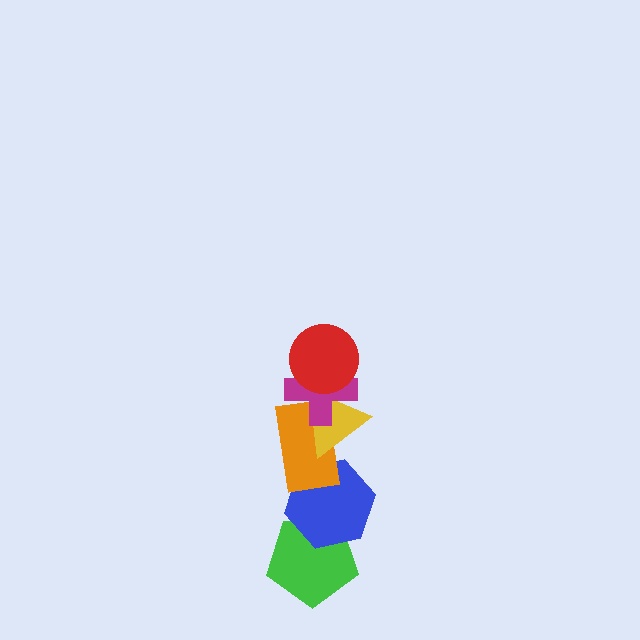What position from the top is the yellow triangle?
The yellow triangle is 3rd from the top.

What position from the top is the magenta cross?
The magenta cross is 2nd from the top.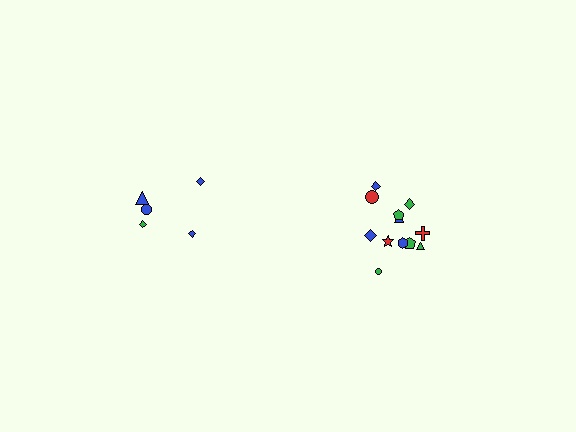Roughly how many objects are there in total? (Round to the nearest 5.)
Roughly 15 objects in total.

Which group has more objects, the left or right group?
The right group.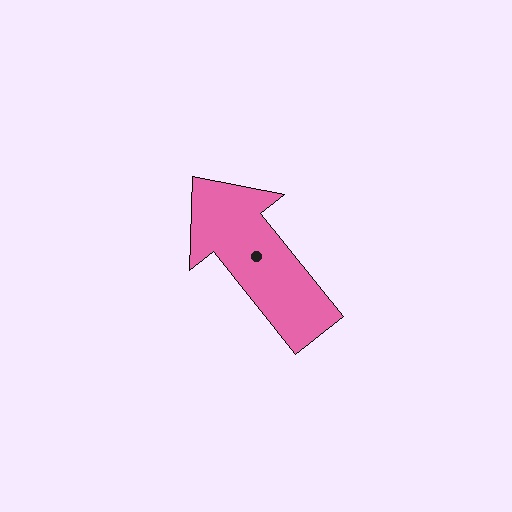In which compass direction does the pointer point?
Northwest.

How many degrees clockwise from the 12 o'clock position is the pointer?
Approximately 321 degrees.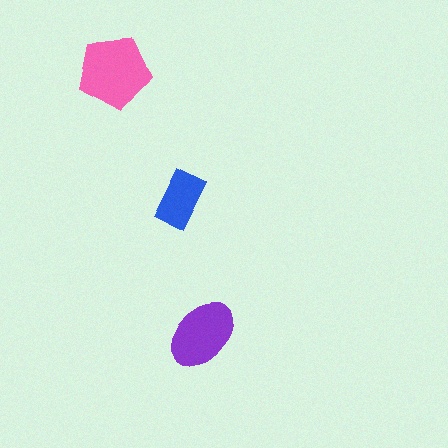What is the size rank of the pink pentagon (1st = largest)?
1st.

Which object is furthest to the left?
The pink pentagon is leftmost.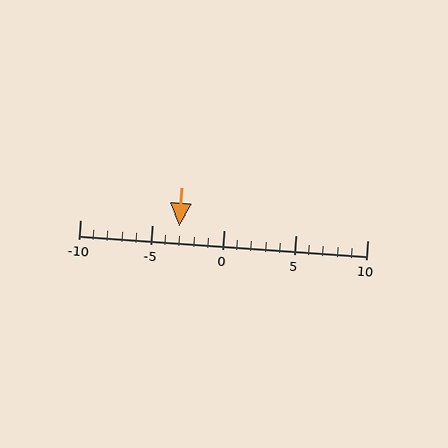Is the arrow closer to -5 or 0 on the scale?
The arrow is closer to -5.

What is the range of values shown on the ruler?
The ruler shows values from -10 to 10.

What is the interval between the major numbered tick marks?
The major tick marks are spaced 5 units apart.